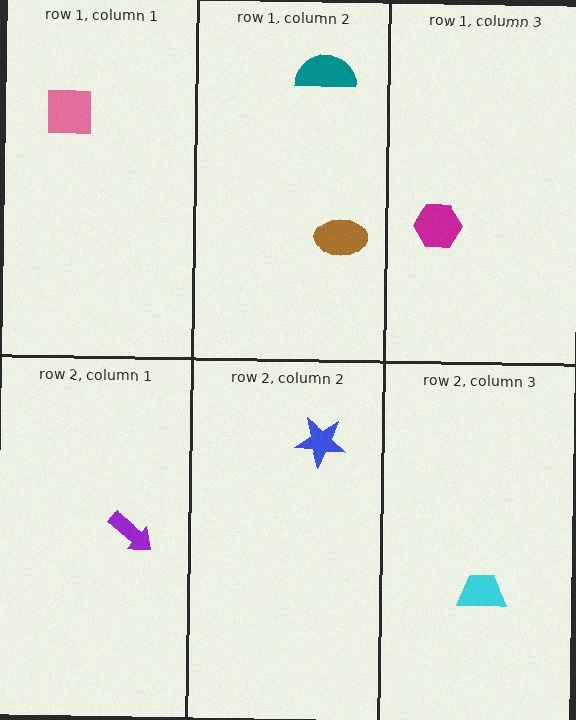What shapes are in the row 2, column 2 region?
The blue star.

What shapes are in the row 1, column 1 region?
The pink square.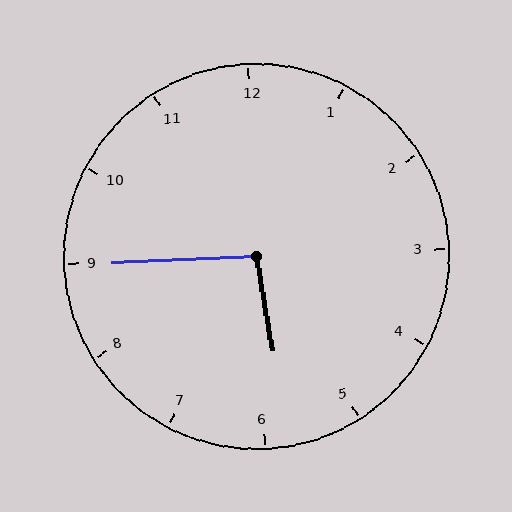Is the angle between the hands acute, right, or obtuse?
It is obtuse.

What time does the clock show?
5:45.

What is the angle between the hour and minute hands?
Approximately 98 degrees.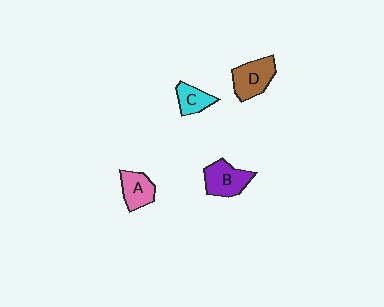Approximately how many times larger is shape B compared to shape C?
Approximately 1.5 times.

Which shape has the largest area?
Shape D (brown).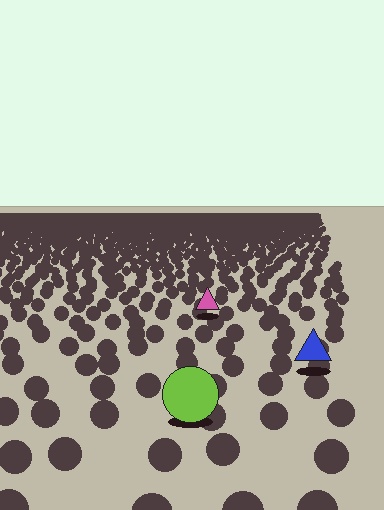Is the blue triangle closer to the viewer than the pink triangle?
Yes. The blue triangle is closer — you can tell from the texture gradient: the ground texture is coarser near it.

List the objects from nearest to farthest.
From nearest to farthest: the lime circle, the blue triangle, the pink triangle.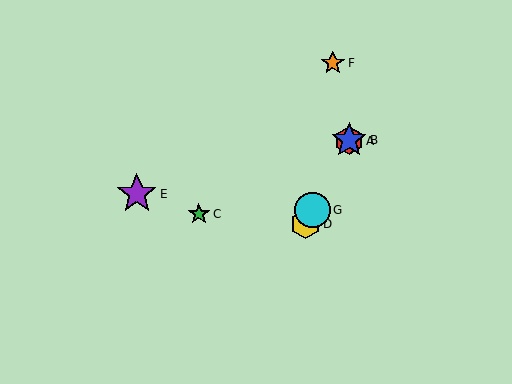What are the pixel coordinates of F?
Object F is at (333, 63).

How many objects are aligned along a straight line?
4 objects (A, B, D, G) are aligned along a straight line.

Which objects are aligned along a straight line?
Objects A, B, D, G are aligned along a straight line.